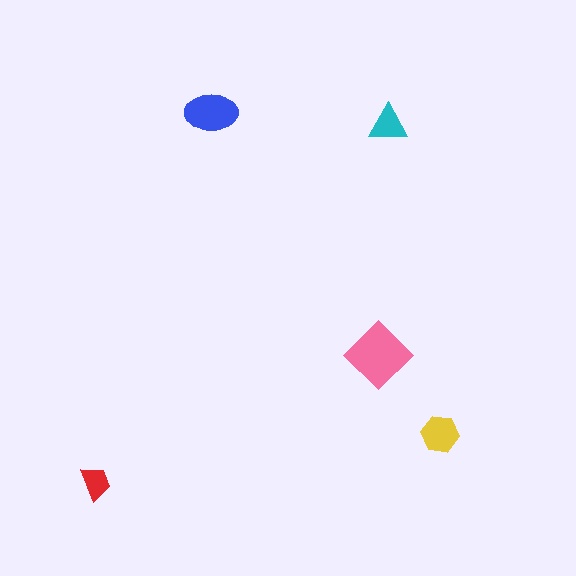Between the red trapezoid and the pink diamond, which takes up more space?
The pink diamond.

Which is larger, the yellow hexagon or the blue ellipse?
The blue ellipse.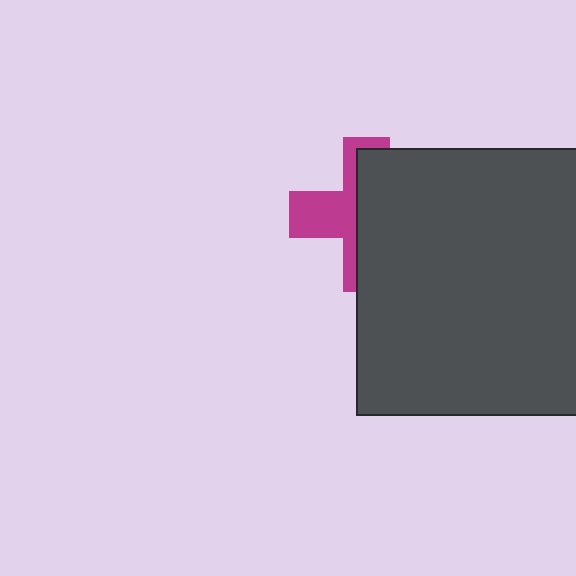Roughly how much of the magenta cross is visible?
A small part of it is visible (roughly 39%).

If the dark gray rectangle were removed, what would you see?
You would see the complete magenta cross.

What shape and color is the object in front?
The object in front is a dark gray rectangle.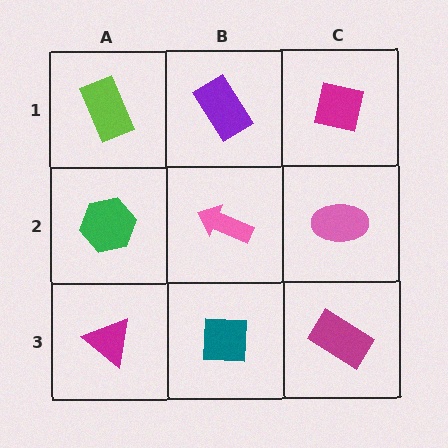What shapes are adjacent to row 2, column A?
A lime rectangle (row 1, column A), a magenta triangle (row 3, column A), a pink arrow (row 2, column B).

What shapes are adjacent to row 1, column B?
A pink arrow (row 2, column B), a lime rectangle (row 1, column A), a magenta square (row 1, column C).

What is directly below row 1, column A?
A green hexagon.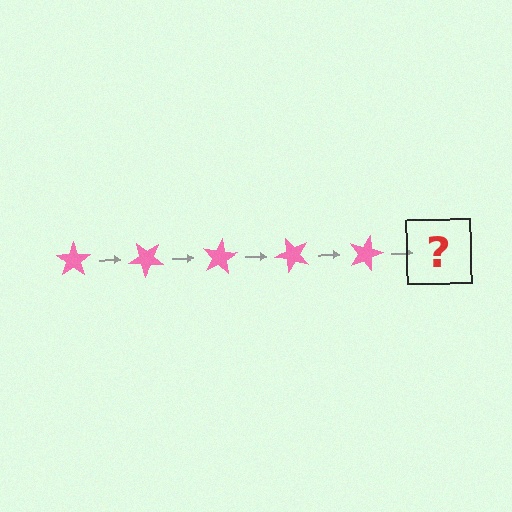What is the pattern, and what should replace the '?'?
The pattern is that the star rotates 40 degrees each step. The '?' should be a pink star rotated 200 degrees.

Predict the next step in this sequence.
The next step is a pink star rotated 200 degrees.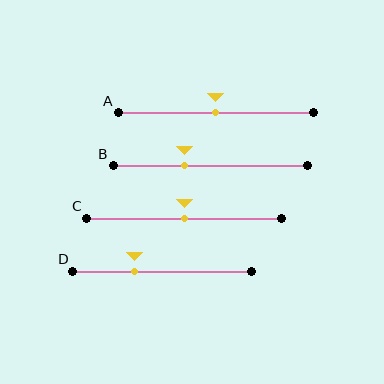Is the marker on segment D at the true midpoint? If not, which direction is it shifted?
No, the marker on segment D is shifted to the left by about 16% of the segment length.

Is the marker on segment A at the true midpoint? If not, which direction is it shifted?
Yes, the marker on segment A is at the true midpoint.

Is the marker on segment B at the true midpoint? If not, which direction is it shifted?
No, the marker on segment B is shifted to the left by about 13% of the segment length.